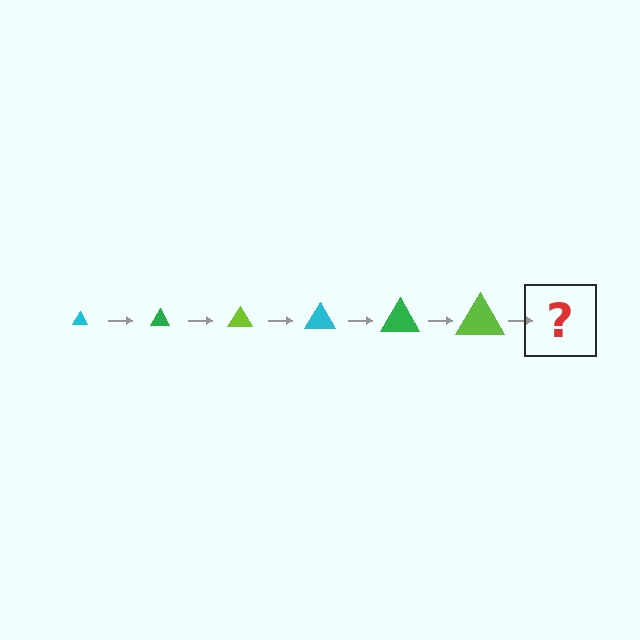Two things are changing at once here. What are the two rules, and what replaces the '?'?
The two rules are that the triangle grows larger each step and the color cycles through cyan, green, and lime. The '?' should be a cyan triangle, larger than the previous one.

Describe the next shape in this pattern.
It should be a cyan triangle, larger than the previous one.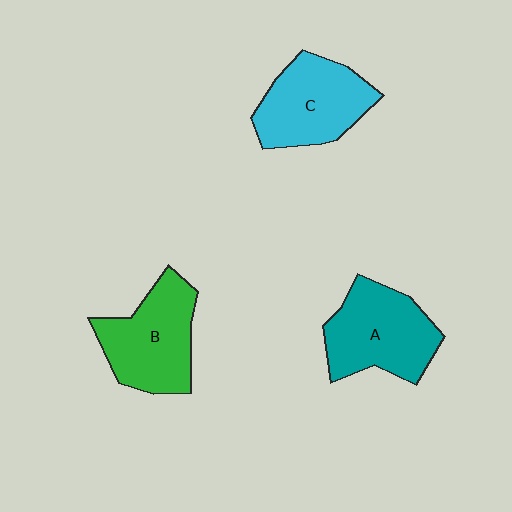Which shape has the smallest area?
Shape C (cyan).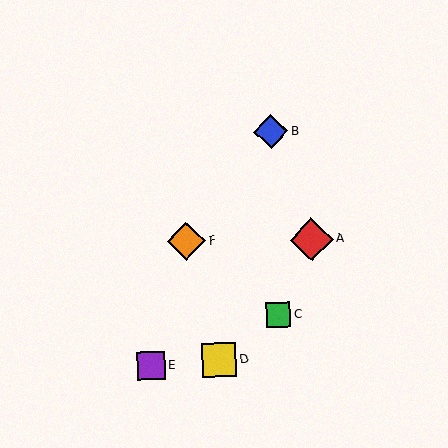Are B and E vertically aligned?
No, B is at x≈271 and E is at x≈151.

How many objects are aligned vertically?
2 objects (B, C) are aligned vertically.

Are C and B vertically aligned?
Yes, both are at x≈278.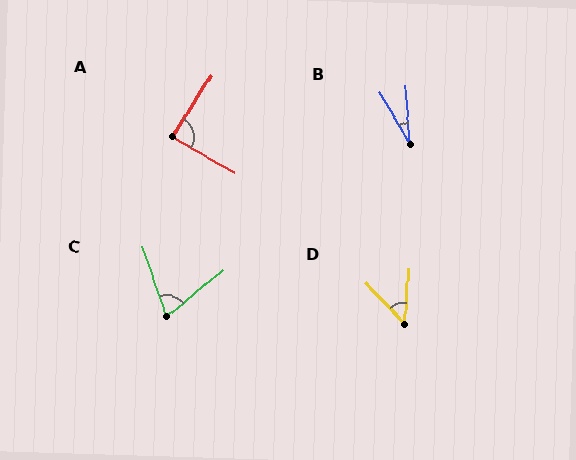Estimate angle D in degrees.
Approximately 48 degrees.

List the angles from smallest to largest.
B (27°), D (48°), C (69°), A (88°).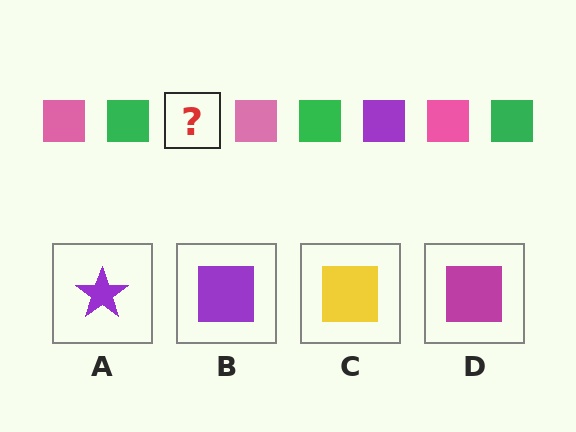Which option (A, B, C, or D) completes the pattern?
B.